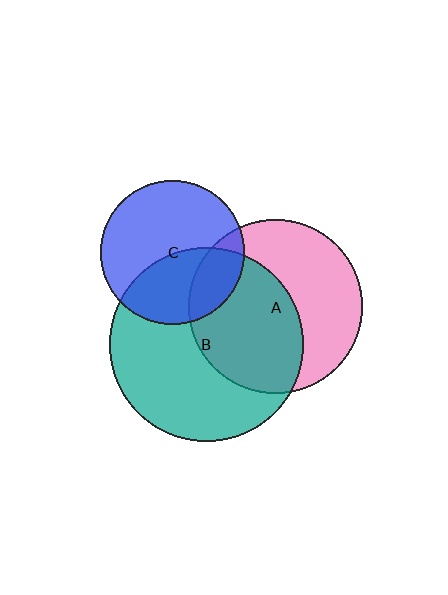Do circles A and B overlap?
Yes.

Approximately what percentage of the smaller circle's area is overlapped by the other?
Approximately 55%.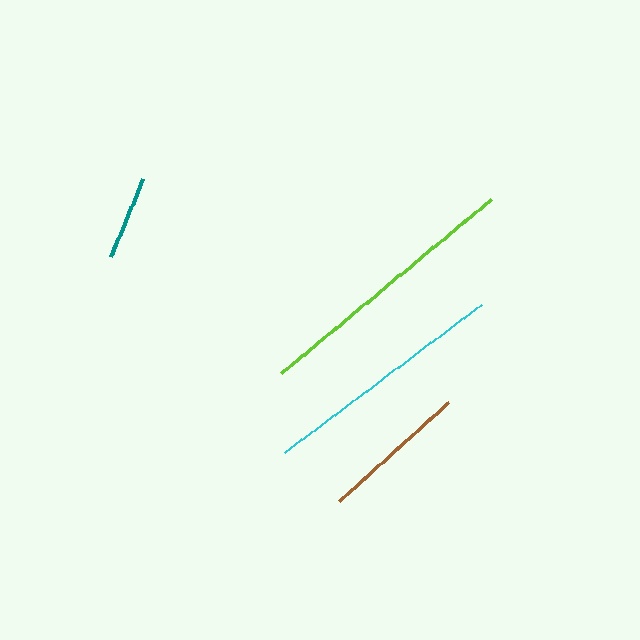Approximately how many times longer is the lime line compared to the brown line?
The lime line is approximately 1.8 times the length of the brown line.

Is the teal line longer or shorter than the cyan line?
The cyan line is longer than the teal line.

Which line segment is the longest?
The lime line is the longest at approximately 272 pixels.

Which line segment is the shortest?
The teal line is the shortest at approximately 84 pixels.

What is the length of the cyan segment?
The cyan segment is approximately 246 pixels long.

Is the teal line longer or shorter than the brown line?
The brown line is longer than the teal line.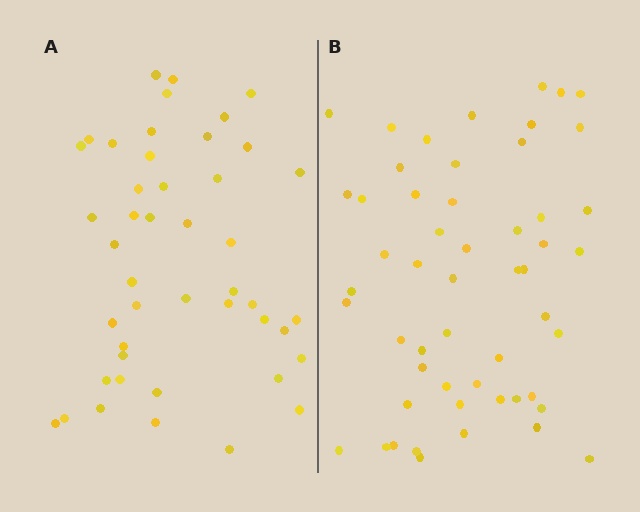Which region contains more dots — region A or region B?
Region B (the right region) has more dots.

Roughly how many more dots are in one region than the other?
Region B has roughly 8 or so more dots than region A.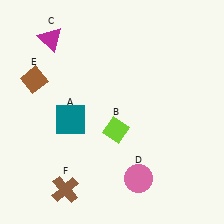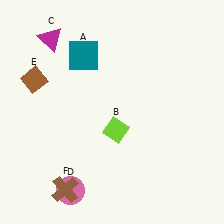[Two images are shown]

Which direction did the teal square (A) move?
The teal square (A) moved up.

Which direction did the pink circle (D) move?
The pink circle (D) moved left.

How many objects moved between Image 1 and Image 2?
2 objects moved between the two images.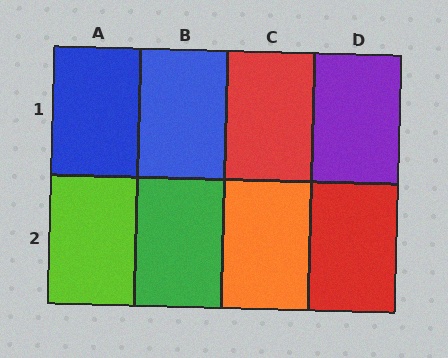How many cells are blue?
2 cells are blue.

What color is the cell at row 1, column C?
Red.